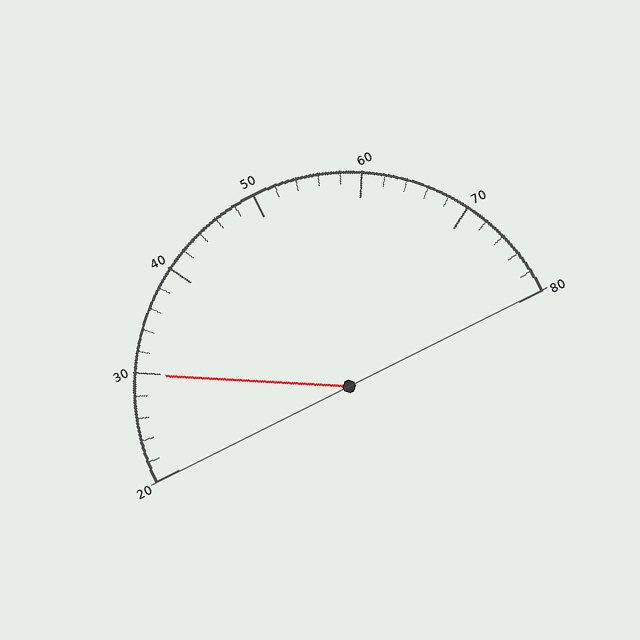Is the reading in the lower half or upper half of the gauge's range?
The reading is in the lower half of the range (20 to 80).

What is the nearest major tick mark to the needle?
The nearest major tick mark is 30.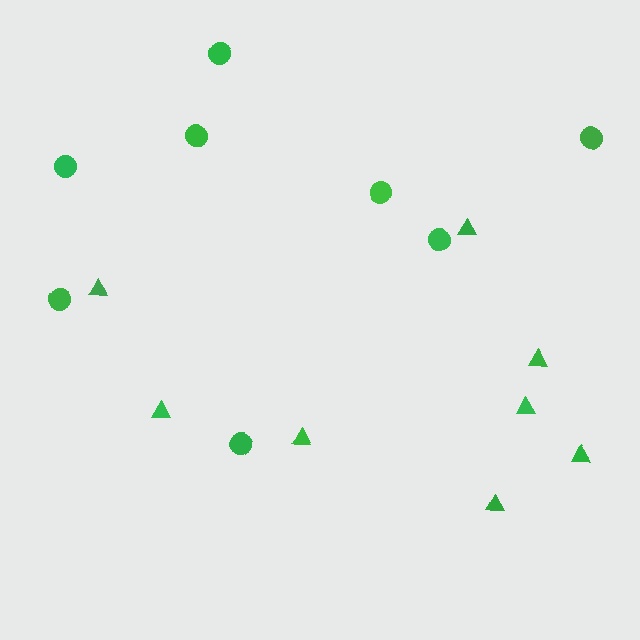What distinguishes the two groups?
There are 2 groups: one group of circles (8) and one group of triangles (8).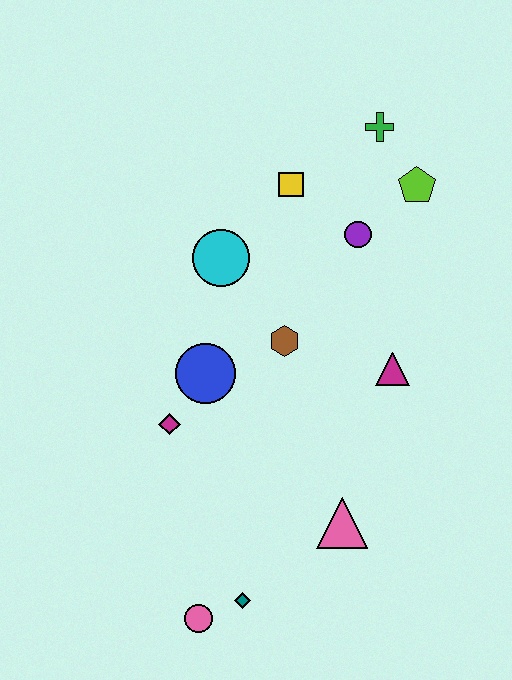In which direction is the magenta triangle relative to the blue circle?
The magenta triangle is to the right of the blue circle.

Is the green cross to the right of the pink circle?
Yes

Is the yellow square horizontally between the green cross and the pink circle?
Yes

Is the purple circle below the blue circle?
No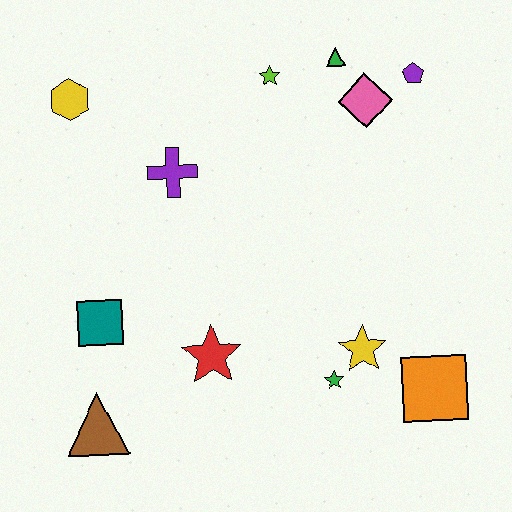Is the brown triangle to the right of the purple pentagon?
No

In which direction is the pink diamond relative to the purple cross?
The pink diamond is to the right of the purple cross.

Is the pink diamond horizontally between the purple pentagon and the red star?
Yes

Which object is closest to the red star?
The teal square is closest to the red star.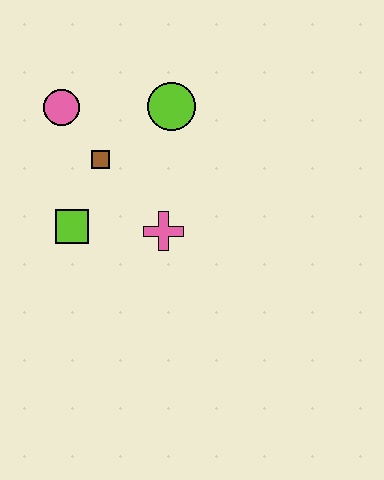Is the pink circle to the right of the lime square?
No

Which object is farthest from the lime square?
The lime circle is farthest from the lime square.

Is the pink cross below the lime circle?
Yes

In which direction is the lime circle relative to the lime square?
The lime circle is above the lime square.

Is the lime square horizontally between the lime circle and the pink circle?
Yes